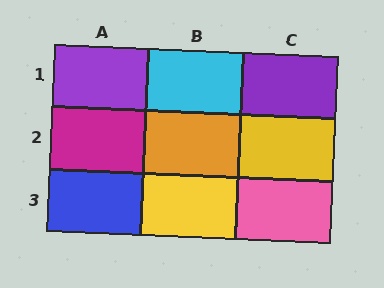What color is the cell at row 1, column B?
Cyan.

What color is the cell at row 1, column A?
Purple.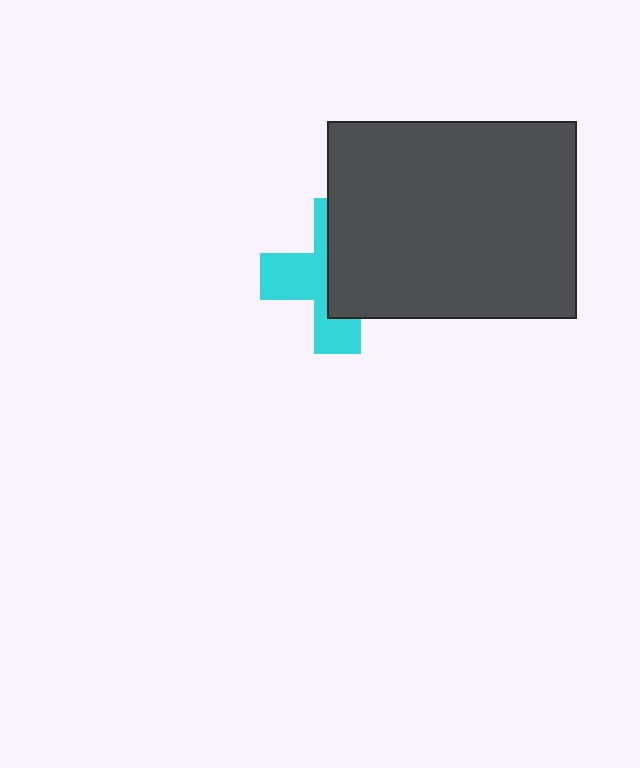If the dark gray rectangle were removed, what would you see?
You would see the complete cyan cross.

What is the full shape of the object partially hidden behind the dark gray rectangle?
The partially hidden object is a cyan cross.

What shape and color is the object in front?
The object in front is a dark gray rectangle.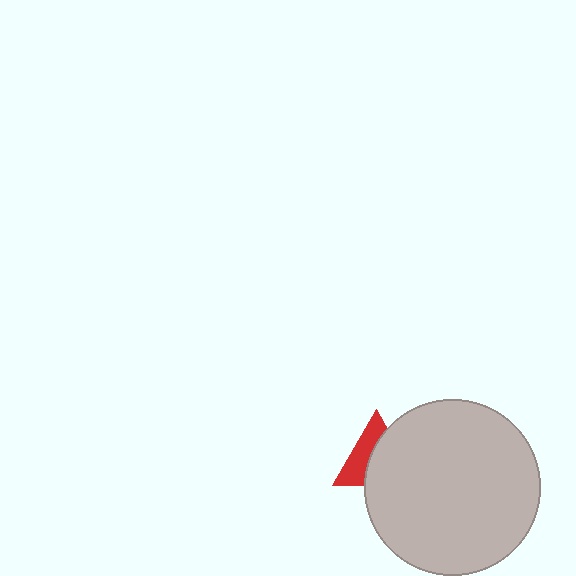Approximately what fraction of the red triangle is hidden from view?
Roughly 55% of the red triangle is hidden behind the light gray circle.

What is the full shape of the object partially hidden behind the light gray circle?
The partially hidden object is a red triangle.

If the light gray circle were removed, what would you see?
You would see the complete red triangle.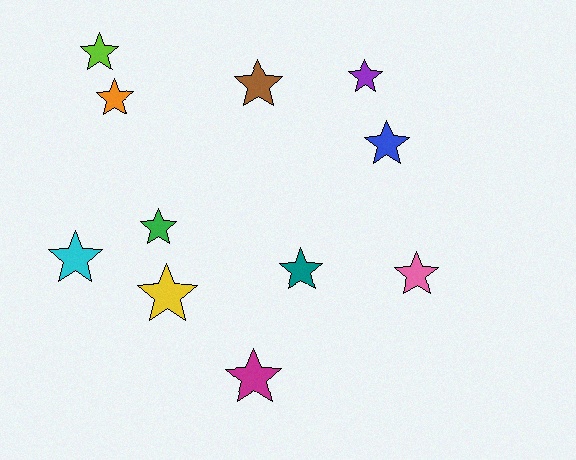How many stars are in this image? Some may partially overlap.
There are 11 stars.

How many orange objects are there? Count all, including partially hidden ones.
There is 1 orange object.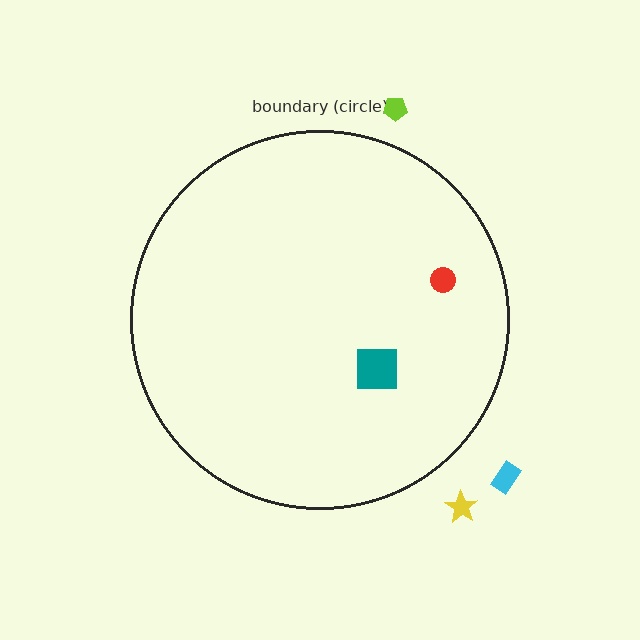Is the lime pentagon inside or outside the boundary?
Outside.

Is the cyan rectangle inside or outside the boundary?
Outside.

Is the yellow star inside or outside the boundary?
Outside.